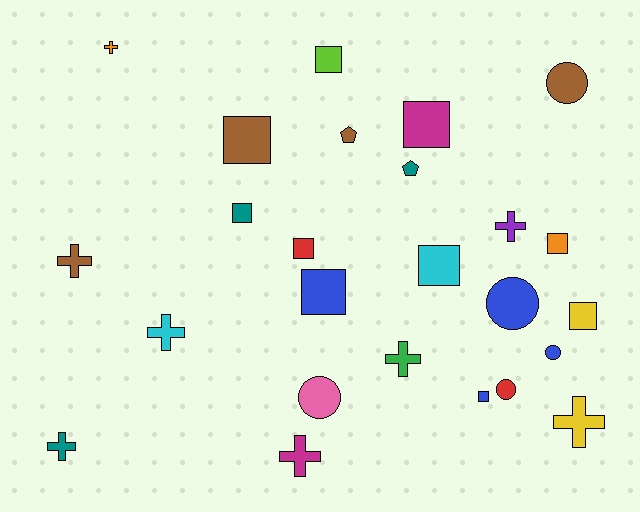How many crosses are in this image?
There are 8 crosses.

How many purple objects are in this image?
There is 1 purple object.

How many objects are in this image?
There are 25 objects.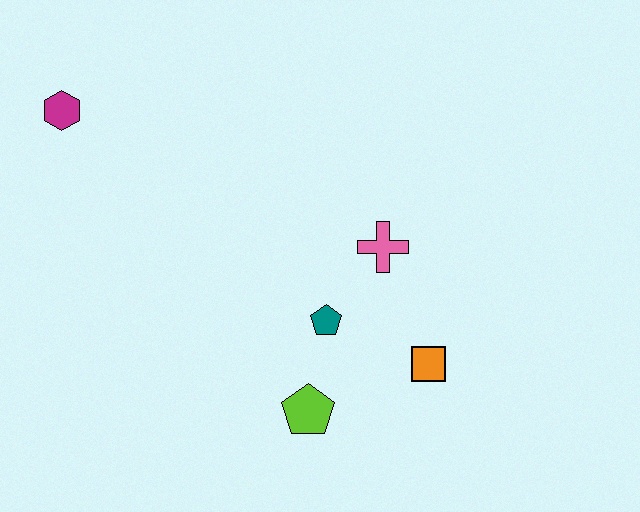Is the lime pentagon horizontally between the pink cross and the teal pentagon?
No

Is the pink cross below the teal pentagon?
No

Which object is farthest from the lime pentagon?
The magenta hexagon is farthest from the lime pentagon.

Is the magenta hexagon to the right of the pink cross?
No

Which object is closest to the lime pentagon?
The teal pentagon is closest to the lime pentagon.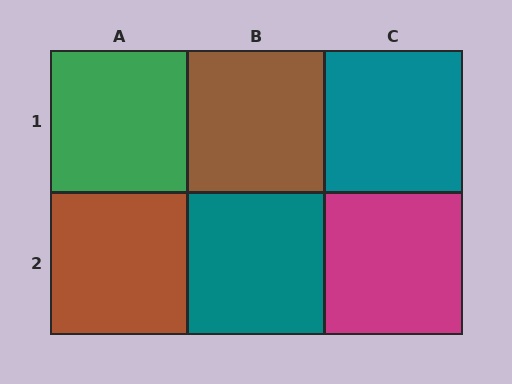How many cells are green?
1 cell is green.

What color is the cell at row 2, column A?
Brown.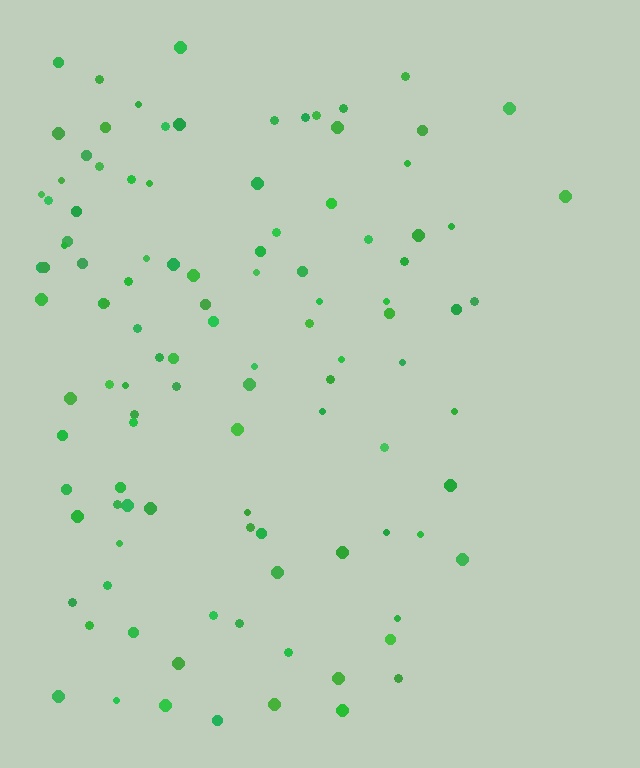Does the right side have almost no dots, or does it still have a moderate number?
Still a moderate number, just noticeably fewer than the left.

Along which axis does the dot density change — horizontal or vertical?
Horizontal.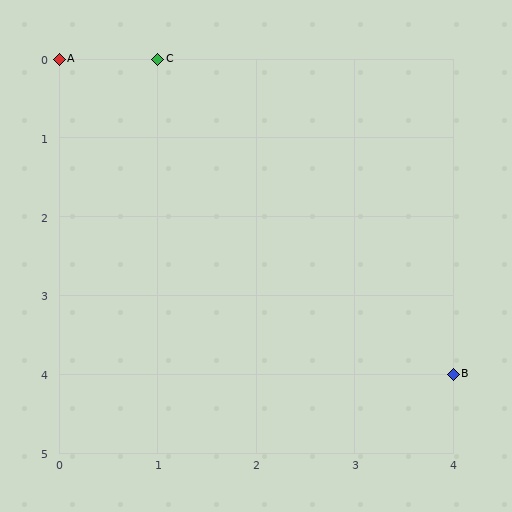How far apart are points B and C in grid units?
Points B and C are 3 columns and 4 rows apart (about 5.0 grid units diagonally).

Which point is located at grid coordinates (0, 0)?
Point A is at (0, 0).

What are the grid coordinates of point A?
Point A is at grid coordinates (0, 0).